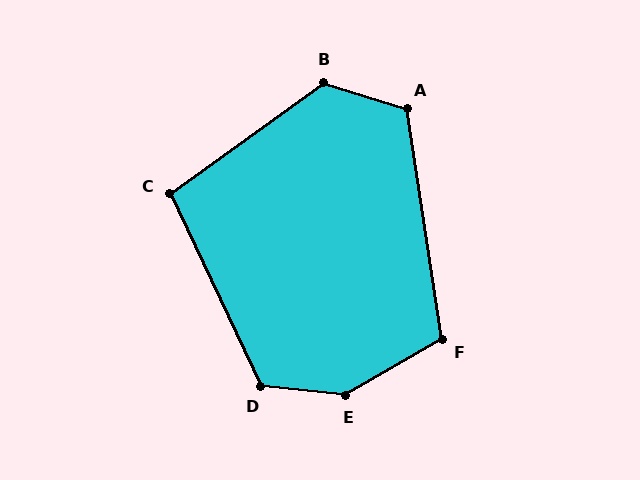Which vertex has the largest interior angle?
E, at approximately 144 degrees.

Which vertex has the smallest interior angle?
C, at approximately 100 degrees.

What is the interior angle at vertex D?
Approximately 122 degrees (obtuse).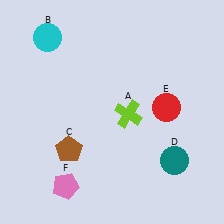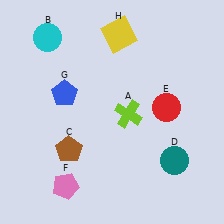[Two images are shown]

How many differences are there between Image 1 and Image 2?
There are 2 differences between the two images.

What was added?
A blue pentagon (G), a yellow square (H) were added in Image 2.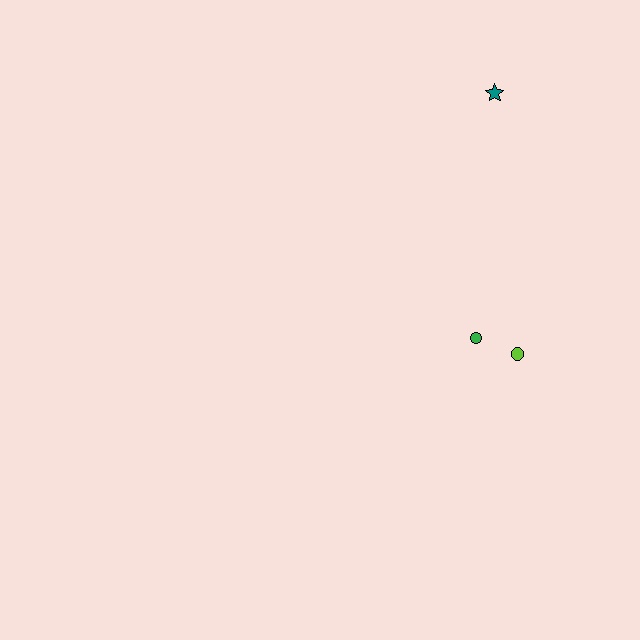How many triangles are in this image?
There are no triangles.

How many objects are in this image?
There are 3 objects.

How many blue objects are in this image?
There are no blue objects.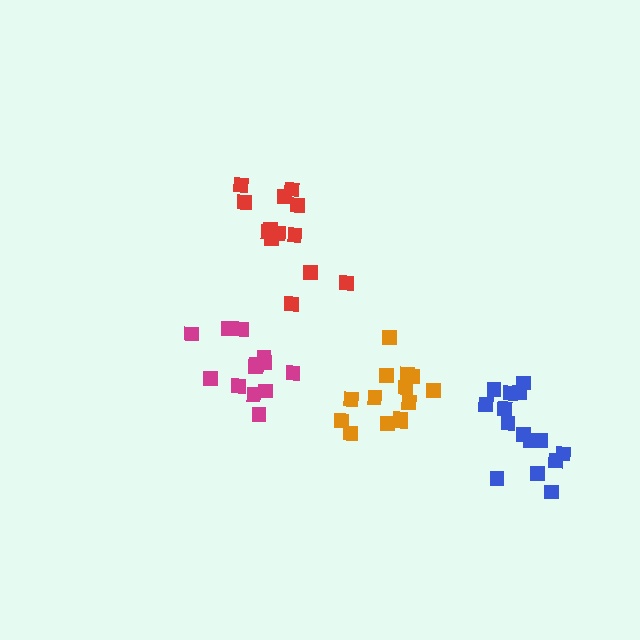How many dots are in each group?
Group 1: 13 dots, Group 2: 15 dots, Group 3: 13 dots, Group 4: 14 dots (55 total).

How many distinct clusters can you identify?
There are 4 distinct clusters.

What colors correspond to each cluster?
The clusters are colored: magenta, blue, red, orange.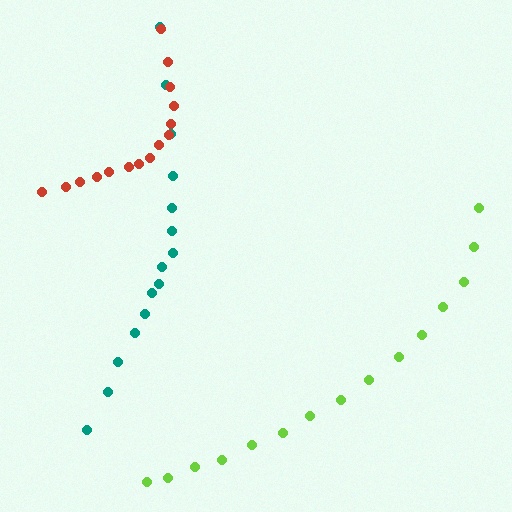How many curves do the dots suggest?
There are 3 distinct paths.